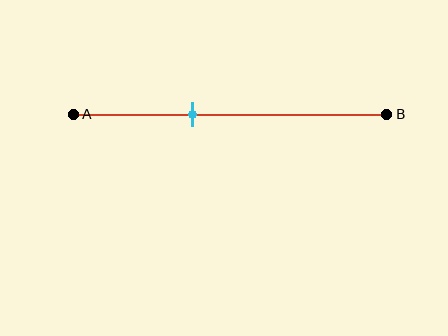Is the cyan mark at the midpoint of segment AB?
No, the mark is at about 40% from A, not at the 50% midpoint.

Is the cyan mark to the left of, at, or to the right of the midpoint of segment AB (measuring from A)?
The cyan mark is to the left of the midpoint of segment AB.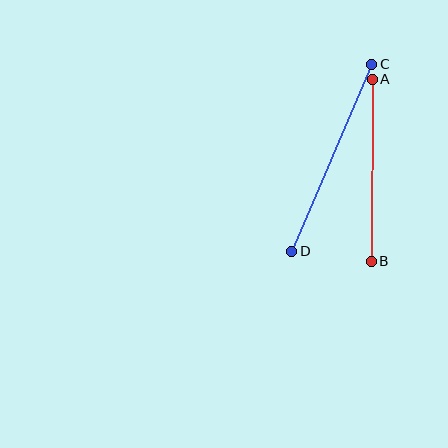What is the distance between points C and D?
The distance is approximately 204 pixels.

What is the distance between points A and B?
The distance is approximately 182 pixels.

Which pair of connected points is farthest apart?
Points C and D are farthest apart.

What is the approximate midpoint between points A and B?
The midpoint is at approximately (372, 170) pixels.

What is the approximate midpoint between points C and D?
The midpoint is at approximately (332, 158) pixels.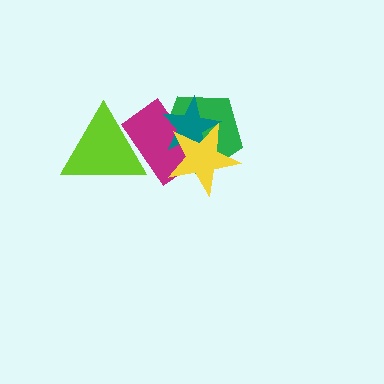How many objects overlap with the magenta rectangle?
4 objects overlap with the magenta rectangle.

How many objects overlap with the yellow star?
3 objects overlap with the yellow star.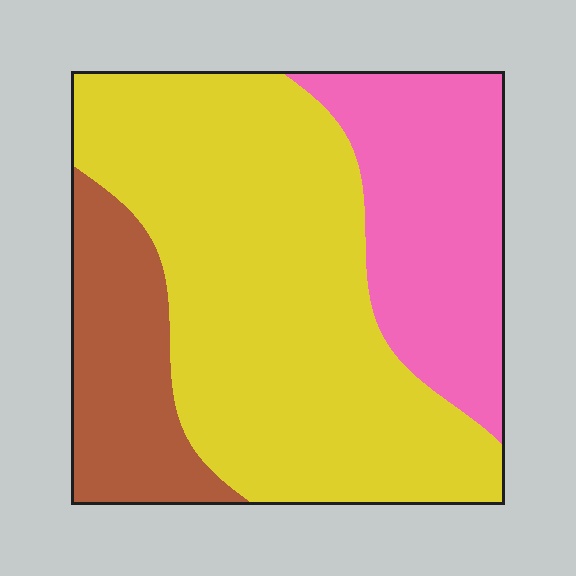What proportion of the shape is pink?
Pink covers about 25% of the shape.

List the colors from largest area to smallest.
From largest to smallest: yellow, pink, brown.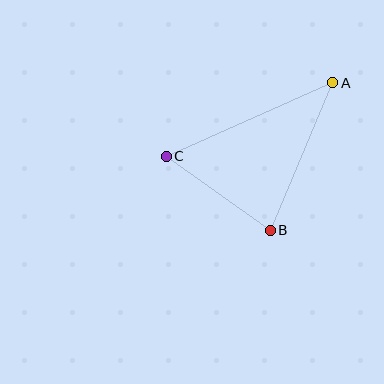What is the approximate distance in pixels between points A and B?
The distance between A and B is approximately 160 pixels.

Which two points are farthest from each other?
Points A and C are farthest from each other.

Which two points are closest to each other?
Points B and C are closest to each other.